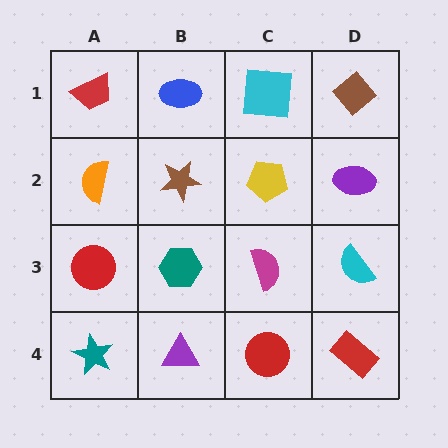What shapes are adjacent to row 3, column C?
A yellow pentagon (row 2, column C), a red circle (row 4, column C), a teal hexagon (row 3, column B), a cyan semicircle (row 3, column D).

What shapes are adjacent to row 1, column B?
A brown star (row 2, column B), a red trapezoid (row 1, column A), a cyan square (row 1, column C).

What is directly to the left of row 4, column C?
A purple triangle.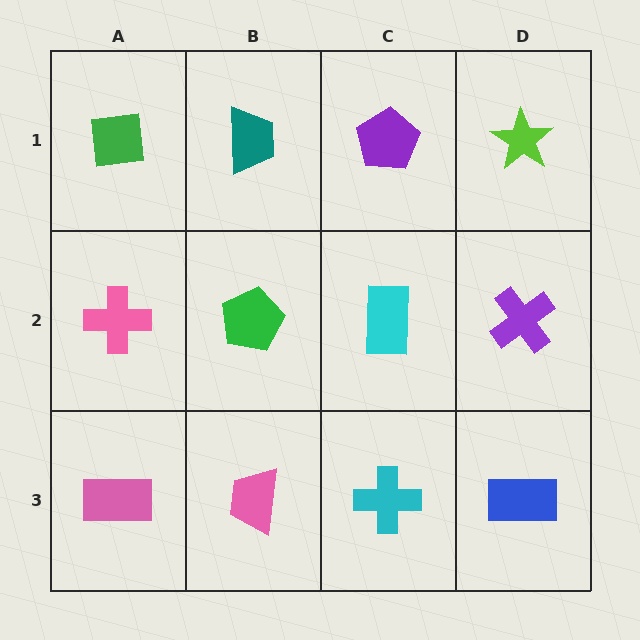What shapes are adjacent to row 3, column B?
A green pentagon (row 2, column B), a pink rectangle (row 3, column A), a cyan cross (row 3, column C).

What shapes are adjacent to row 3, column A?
A pink cross (row 2, column A), a pink trapezoid (row 3, column B).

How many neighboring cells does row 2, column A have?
3.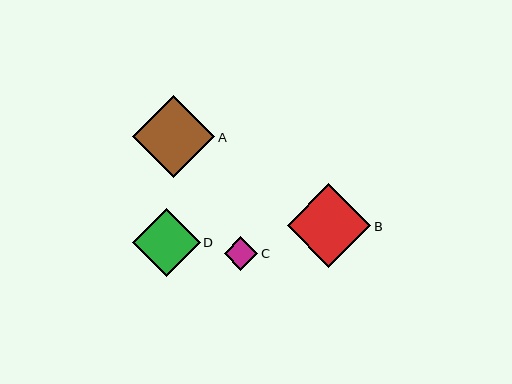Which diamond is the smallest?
Diamond C is the smallest with a size of approximately 33 pixels.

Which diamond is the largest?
Diamond B is the largest with a size of approximately 84 pixels.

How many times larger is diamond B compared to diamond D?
Diamond B is approximately 1.2 times the size of diamond D.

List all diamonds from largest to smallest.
From largest to smallest: B, A, D, C.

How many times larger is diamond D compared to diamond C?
Diamond D is approximately 2.0 times the size of diamond C.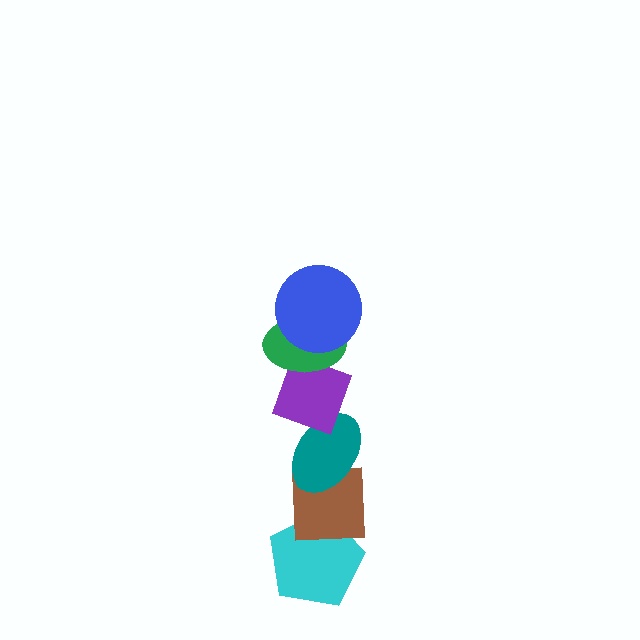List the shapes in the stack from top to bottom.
From top to bottom: the blue circle, the green ellipse, the purple diamond, the teal ellipse, the brown square, the cyan pentagon.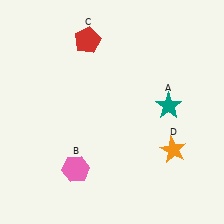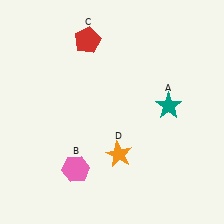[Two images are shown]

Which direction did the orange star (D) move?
The orange star (D) moved left.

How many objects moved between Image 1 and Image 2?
1 object moved between the two images.